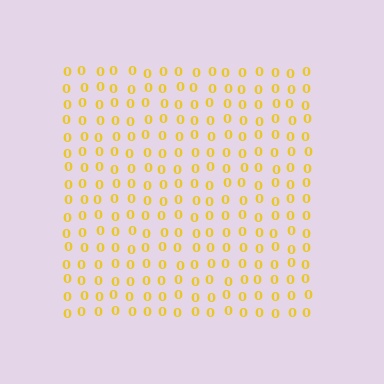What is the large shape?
The large shape is a square.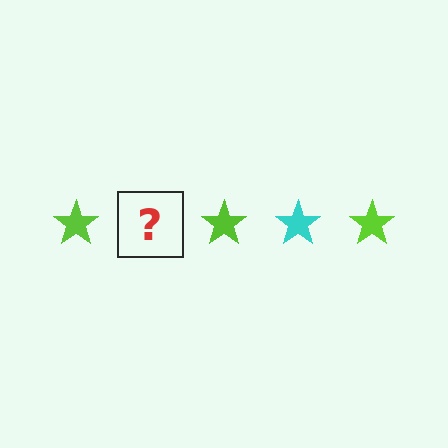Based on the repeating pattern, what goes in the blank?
The blank should be a cyan star.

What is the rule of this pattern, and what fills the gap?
The rule is that the pattern cycles through lime, cyan stars. The gap should be filled with a cyan star.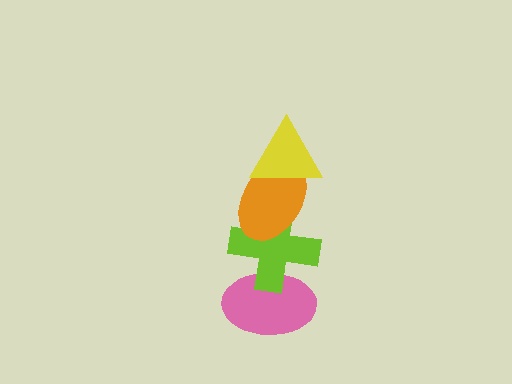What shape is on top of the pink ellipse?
The lime cross is on top of the pink ellipse.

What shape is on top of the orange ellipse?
The yellow triangle is on top of the orange ellipse.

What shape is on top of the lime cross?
The orange ellipse is on top of the lime cross.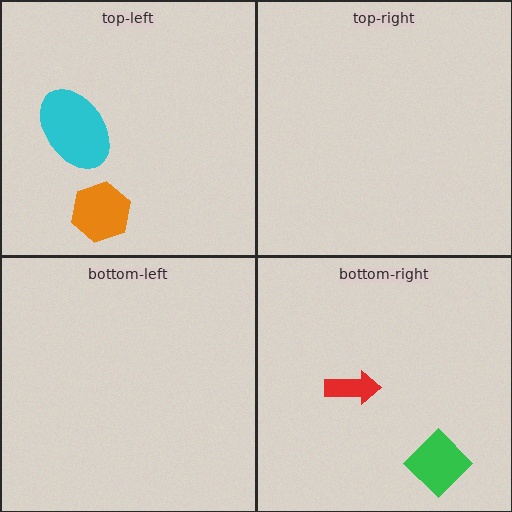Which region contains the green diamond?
The bottom-right region.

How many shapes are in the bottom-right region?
2.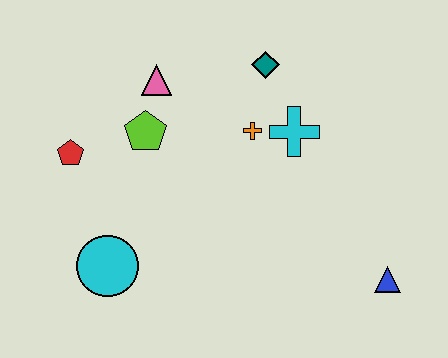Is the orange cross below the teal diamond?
Yes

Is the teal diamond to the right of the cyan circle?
Yes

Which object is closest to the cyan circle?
The red pentagon is closest to the cyan circle.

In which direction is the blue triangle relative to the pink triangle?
The blue triangle is to the right of the pink triangle.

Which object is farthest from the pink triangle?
The blue triangle is farthest from the pink triangle.